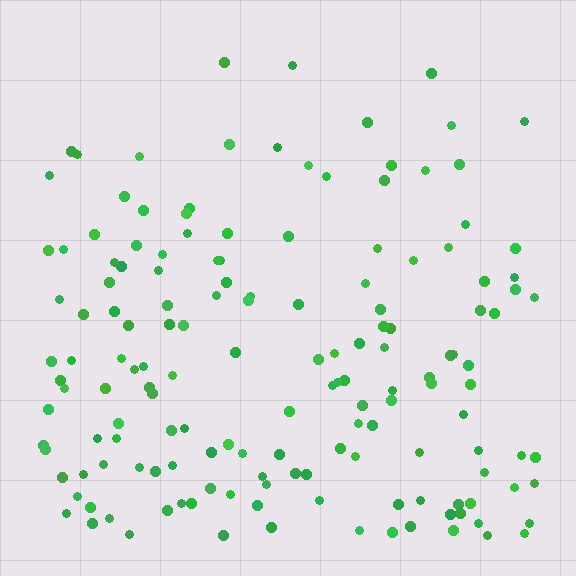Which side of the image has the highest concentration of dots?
The bottom.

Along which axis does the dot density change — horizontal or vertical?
Vertical.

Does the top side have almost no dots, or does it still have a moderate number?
Still a moderate number, just noticeably fewer than the bottom.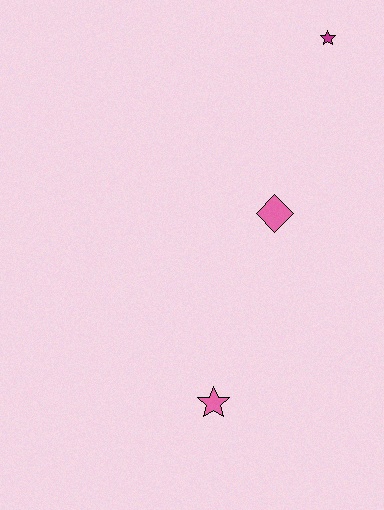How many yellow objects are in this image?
There are no yellow objects.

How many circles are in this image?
There are no circles.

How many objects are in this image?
There are 3 objects.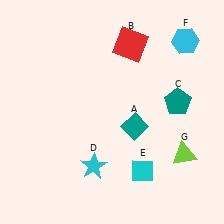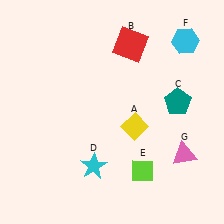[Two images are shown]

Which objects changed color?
A changed from teal to yellow. E changed from cyan to lime. G changed from lime to pink.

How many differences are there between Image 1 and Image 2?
There are 3 differences between the two images.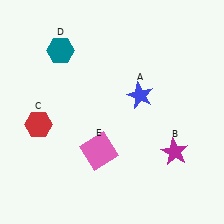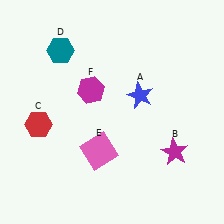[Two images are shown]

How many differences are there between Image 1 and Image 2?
There is 1 difference between the two images.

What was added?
A magenta hexagon (F) was added in Image 2.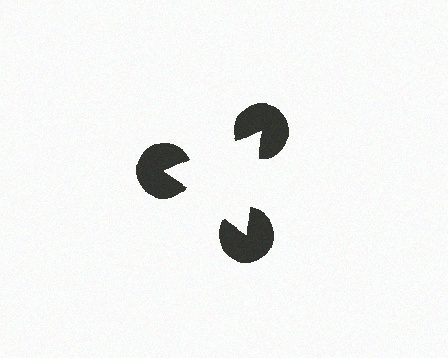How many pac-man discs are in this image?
There are 3 — one at each vertex of the illusory triangle.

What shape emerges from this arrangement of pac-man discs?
An illusory triangle — its edges are inferred from the aligned wedge cuts in the pac-man discs, not physically drawn.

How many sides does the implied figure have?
3 sides.